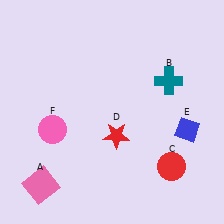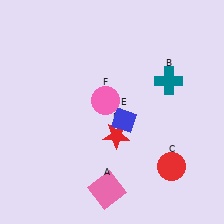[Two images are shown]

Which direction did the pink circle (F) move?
The pink circle (F) moved right.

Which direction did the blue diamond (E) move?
The blue diamond (E) moved left.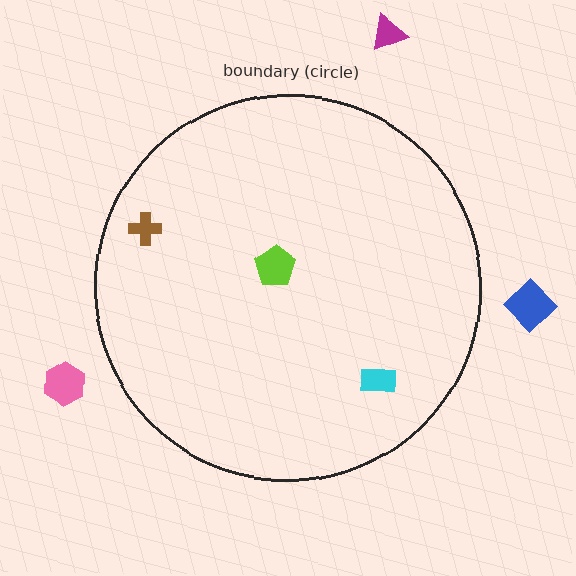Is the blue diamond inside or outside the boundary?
Outside.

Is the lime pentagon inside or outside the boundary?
Inside.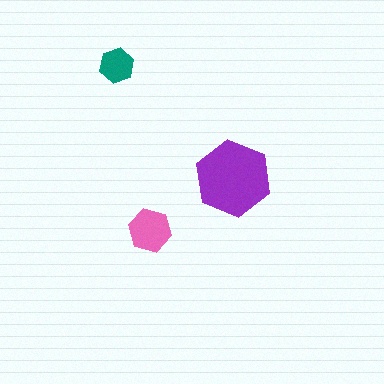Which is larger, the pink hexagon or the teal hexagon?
The pink one.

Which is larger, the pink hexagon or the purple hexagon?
The purple one.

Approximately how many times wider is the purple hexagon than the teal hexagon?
About 2 times wider.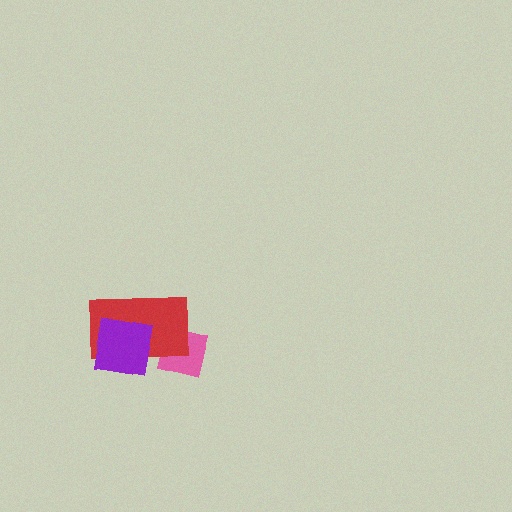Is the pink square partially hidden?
Yes, it is partially covered by another shape.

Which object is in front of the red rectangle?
The purple square is in front of the red rectangle.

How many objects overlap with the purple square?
1 object overlaps with the purple square.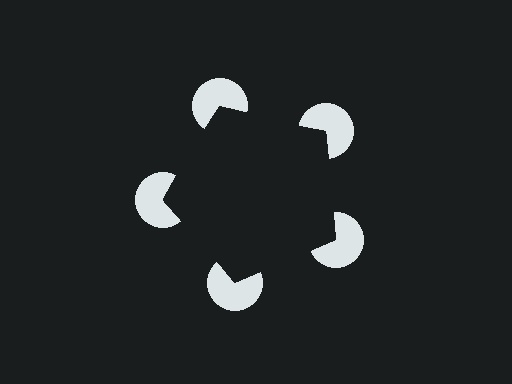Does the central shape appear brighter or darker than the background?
It typically appears slightly darker than the background, even though no actual brightness change is drawn.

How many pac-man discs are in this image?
There are 5 — one at each vertex of the illusory pentagon.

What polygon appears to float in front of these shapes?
An illusory pentagon — its edges are inferred from the aligned wedge cuts in the pac-man discs, not physically drawn.